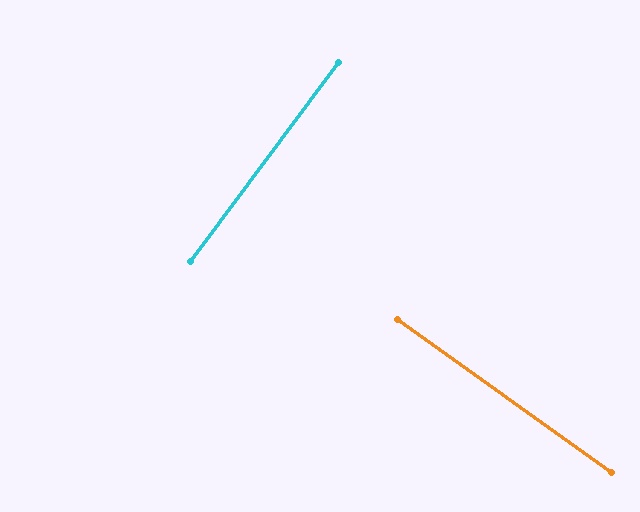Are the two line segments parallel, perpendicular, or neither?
Perpendicular — they meet at approximately 89°.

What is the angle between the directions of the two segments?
Approximately 89 degrees.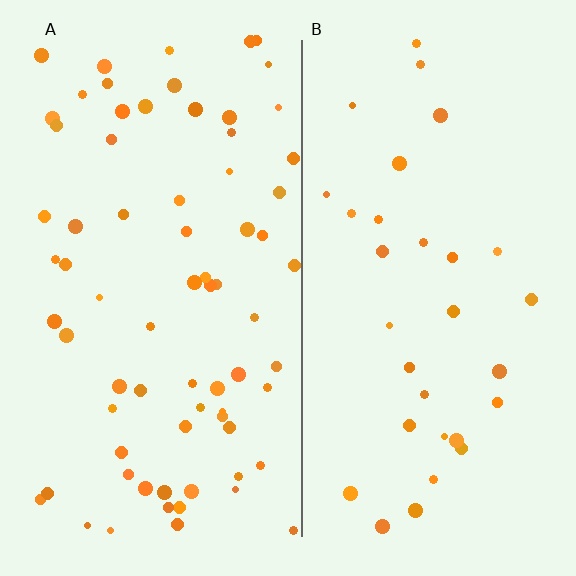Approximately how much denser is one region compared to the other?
Approximately 2.3× — region A over region B.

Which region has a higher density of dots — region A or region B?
A (the left).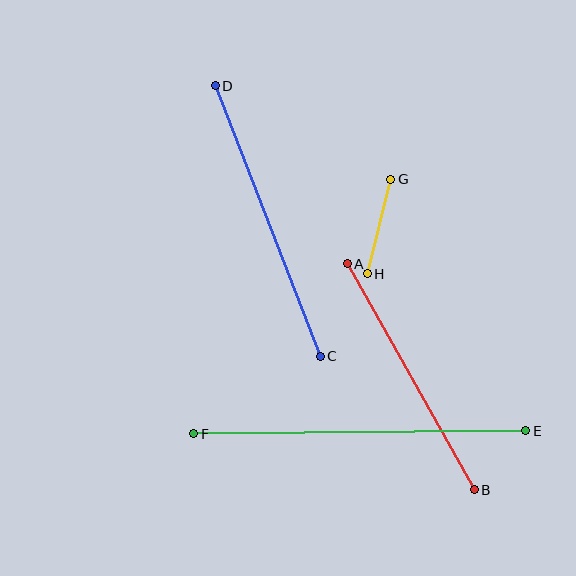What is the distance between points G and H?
The distance is approximately 97 pixels.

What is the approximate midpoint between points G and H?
The midpoint is at approximately (379, 226) pixels.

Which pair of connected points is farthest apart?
Points E and F are farthest apart.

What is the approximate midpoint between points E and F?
The midpoint is at approximately (360, 432) pixels.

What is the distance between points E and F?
The distance is approximately 332 pixels.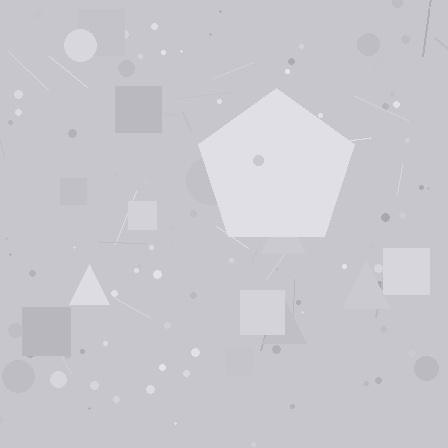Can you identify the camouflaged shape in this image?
The camouflaged shape is a pentagon.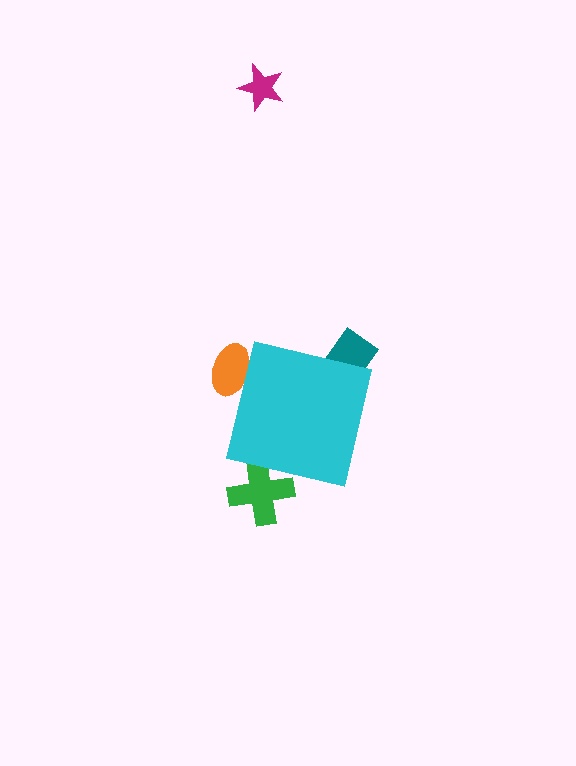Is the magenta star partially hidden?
No, the magenta star is fully visible.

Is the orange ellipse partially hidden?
Yes, the orange ellipse is partially hidden behind the cyan square.